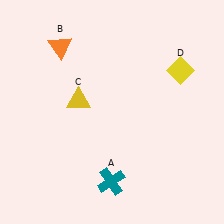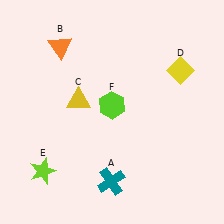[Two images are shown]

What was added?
A lime star (E), a lime hexagon (F) were added in Image 2.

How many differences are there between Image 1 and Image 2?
There are 2 differences between the two images.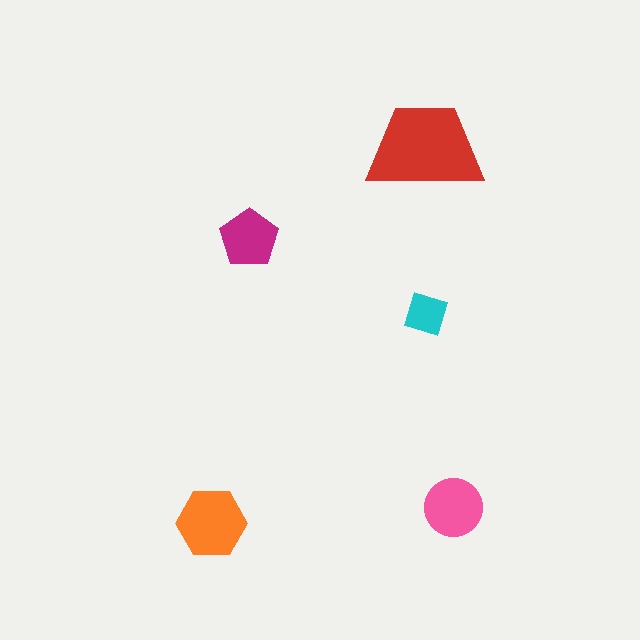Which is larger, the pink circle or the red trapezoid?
The red trapezoid.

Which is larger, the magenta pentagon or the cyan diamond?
The magenta pentagon.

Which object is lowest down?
The orange hexagon is bottommost.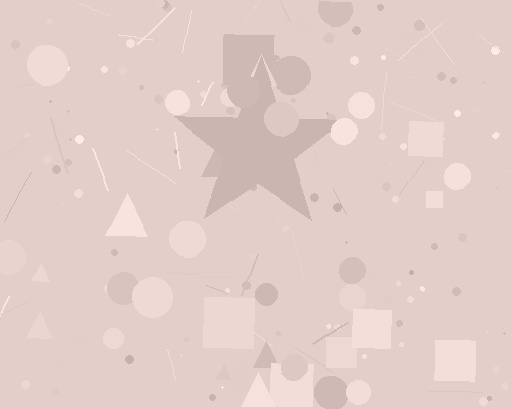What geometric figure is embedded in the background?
A star is embedded in the background.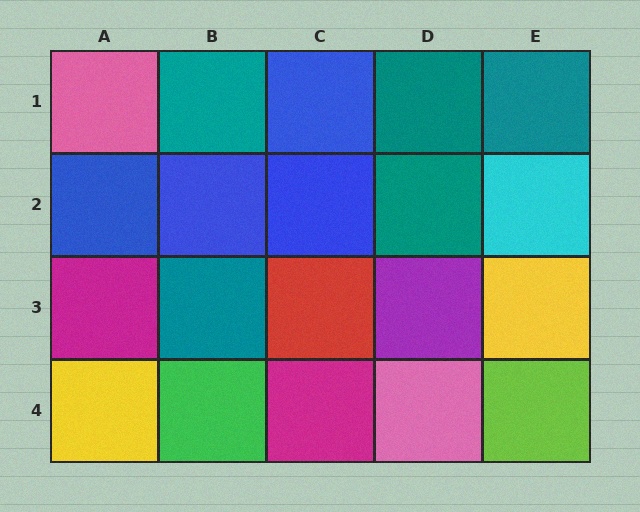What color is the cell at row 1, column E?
Teal.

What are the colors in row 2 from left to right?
Blue, blue, blue, teal, cyan.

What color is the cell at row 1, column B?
Teal.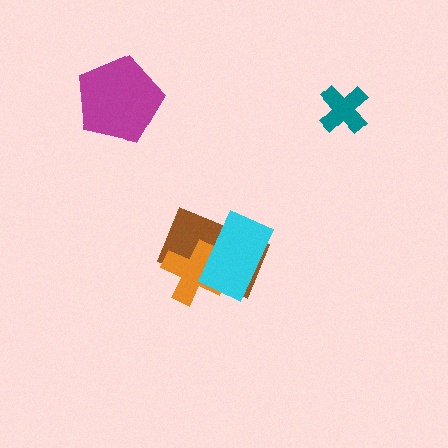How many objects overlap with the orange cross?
2 objects overlap with the orange cross.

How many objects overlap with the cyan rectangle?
2 objects overlap with the cyan rectangle.